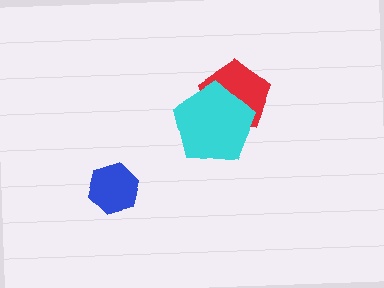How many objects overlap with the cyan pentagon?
1 object overlaps with the cyan pentagon.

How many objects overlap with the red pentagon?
1 object overlaps with the red pentagon.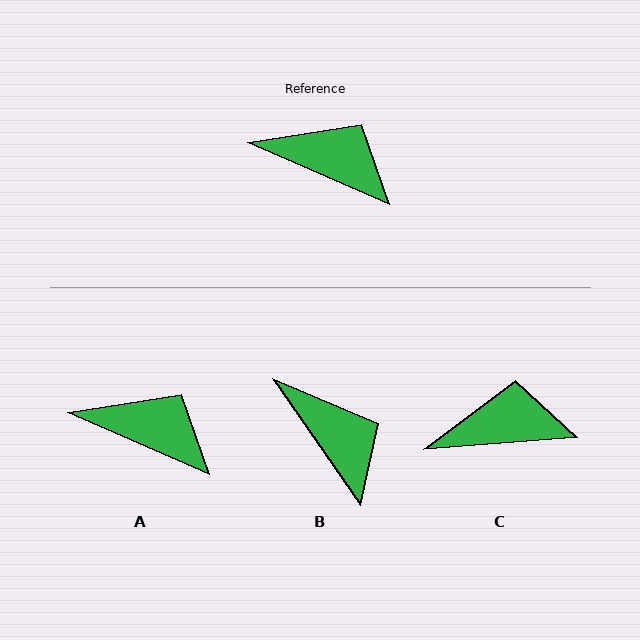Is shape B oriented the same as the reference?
No, it is off by about 32 degrees.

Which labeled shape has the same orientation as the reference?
A.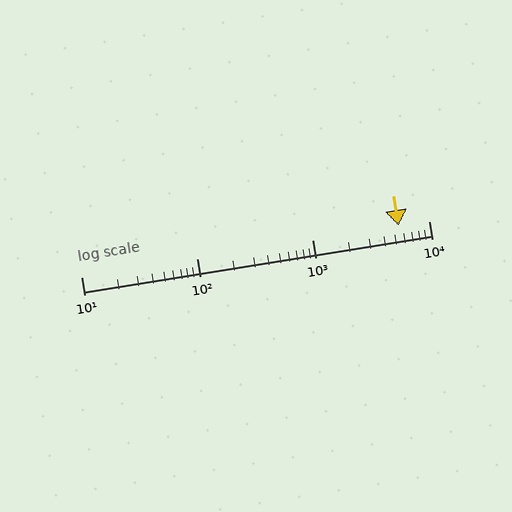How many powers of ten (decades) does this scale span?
The scale spans 3 decades, from 10 to 10000.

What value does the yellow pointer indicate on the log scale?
The pointer indicates approximately 5500.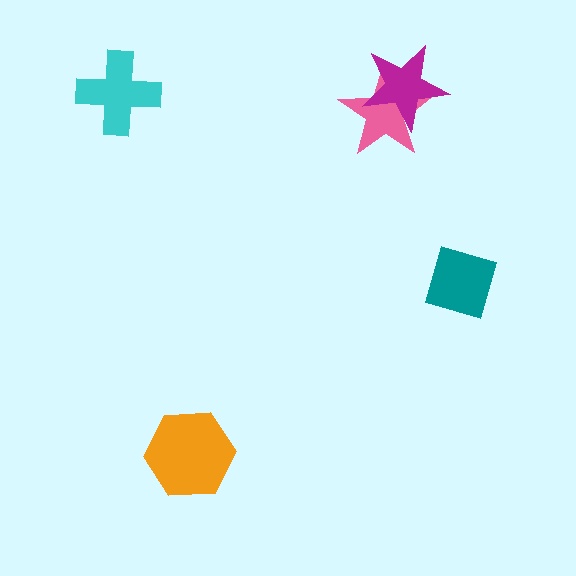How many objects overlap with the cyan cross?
0 objects overlap with the cyan cross.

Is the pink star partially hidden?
Yes, it is partially covered by another shape.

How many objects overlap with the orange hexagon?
0 objects overlap with the orange hexagon.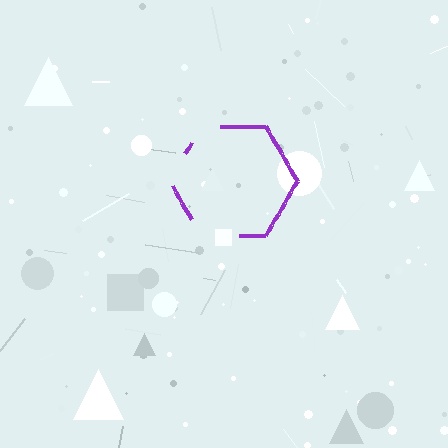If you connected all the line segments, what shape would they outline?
They would outline a hexagon.